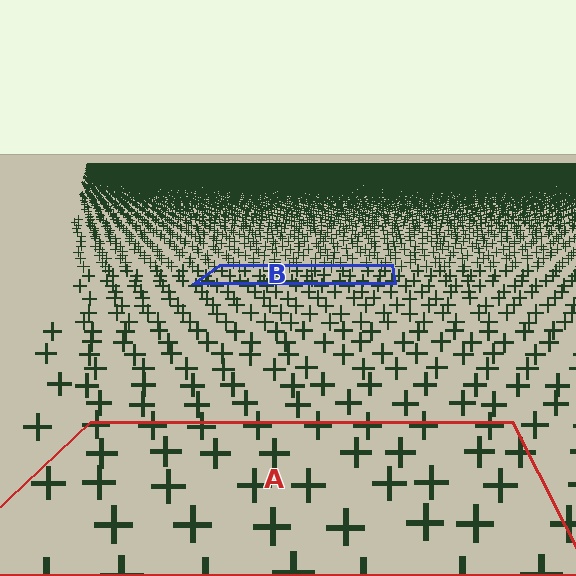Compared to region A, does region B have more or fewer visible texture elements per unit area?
Region B has more texture elements per unit area — they are packed more densely because it is farther away.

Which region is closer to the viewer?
Region A is closer. The texture elements there are larger and more spread out.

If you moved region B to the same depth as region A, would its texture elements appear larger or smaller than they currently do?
They would appear larger. At a closer depth, the same texture elements are projected at a bigger on-screen size.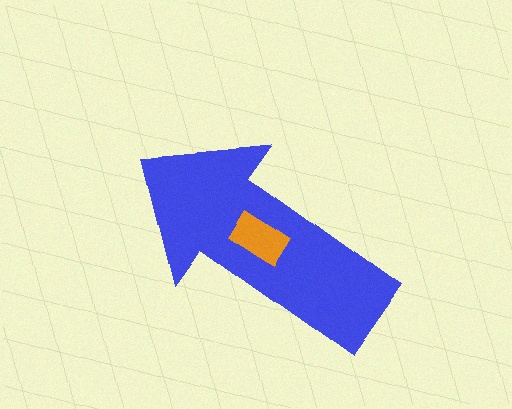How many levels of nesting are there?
2.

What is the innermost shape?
The orange rectangle.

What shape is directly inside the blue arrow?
The orange rectangle.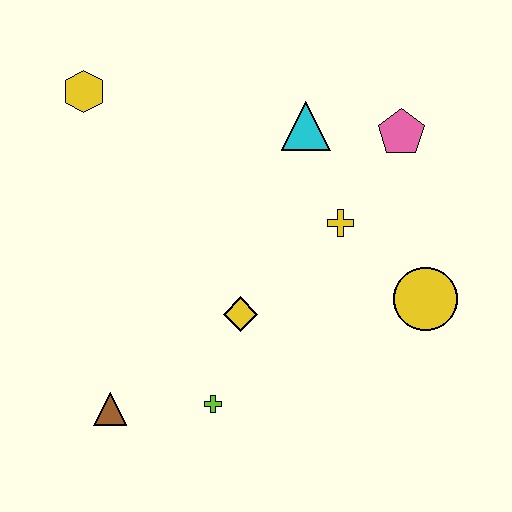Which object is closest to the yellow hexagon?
The cyan triangle is closest to the yellow hexagon.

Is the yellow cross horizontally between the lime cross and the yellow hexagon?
No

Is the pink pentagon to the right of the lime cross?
Yes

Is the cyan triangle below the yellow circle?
No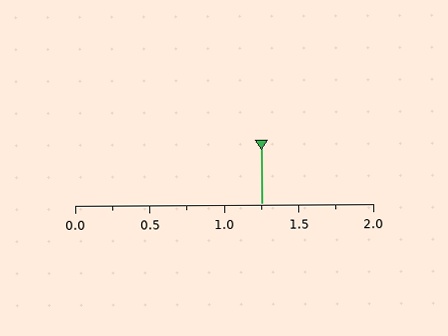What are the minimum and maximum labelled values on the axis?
The axis runs from 0.0 to 2.0.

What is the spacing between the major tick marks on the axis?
The major ticks are spaced 0.5 apart.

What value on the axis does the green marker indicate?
The marker indicates approximately 1.25.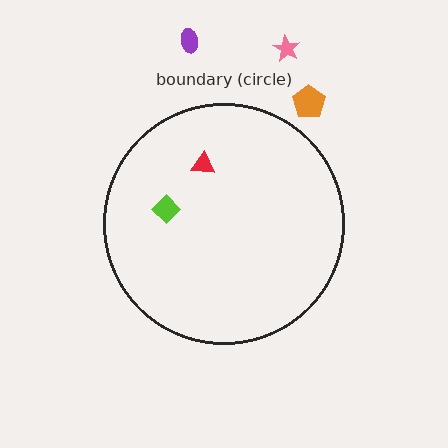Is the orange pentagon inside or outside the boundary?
Outside.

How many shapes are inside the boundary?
2 inside, 3 outside.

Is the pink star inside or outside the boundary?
Outside.